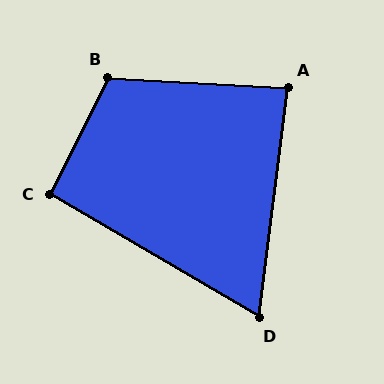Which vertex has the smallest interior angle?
D, at approximately 67 degrees.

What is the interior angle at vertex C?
Approximately 94 degrees (approximately right).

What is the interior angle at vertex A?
Approximately 86 degrees (approximately right).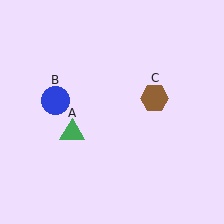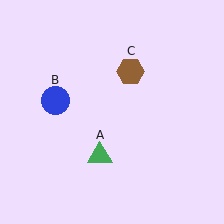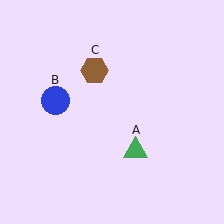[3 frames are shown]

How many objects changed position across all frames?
2 objects changed position: green triangle (object A), brown hexagon (object C).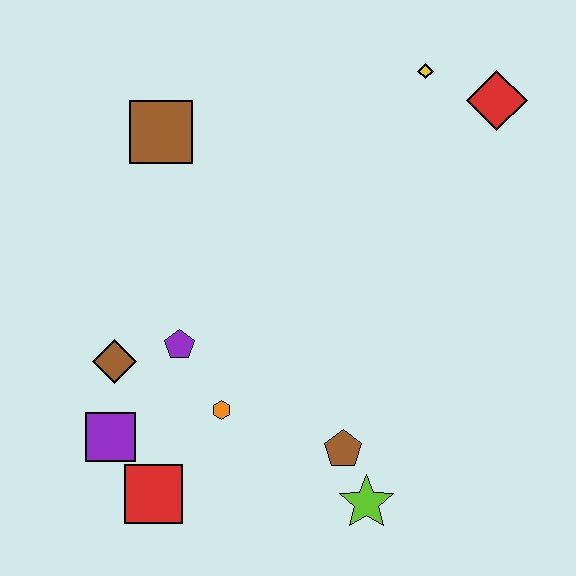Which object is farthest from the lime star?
The yellow diamond is farthest from the lime star.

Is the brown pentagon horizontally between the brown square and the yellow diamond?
Yes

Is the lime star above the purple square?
No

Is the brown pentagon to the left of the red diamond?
Yes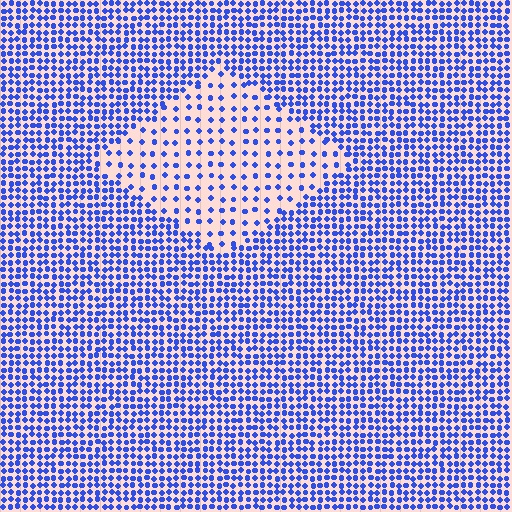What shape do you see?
I see a diamond.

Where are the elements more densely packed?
The elements are more densely packed outside the diamond boundary.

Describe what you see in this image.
The image contains small blue elements arranged at two different densities. A diamond-shaped region is visible where the elements are less densely packed than the surrounding area.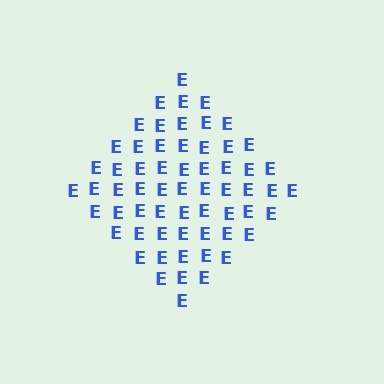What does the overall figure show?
The overall figure shows a diamond.